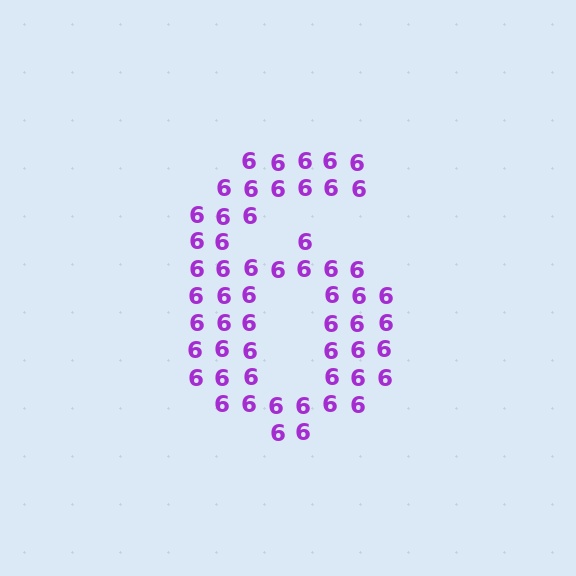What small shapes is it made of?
It is made of small digit 6's.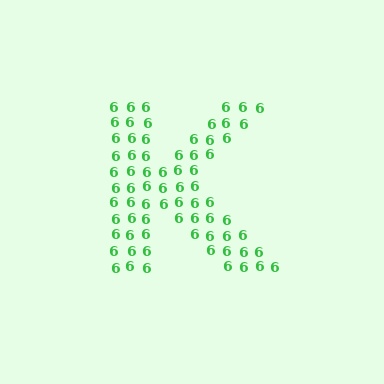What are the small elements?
The small elements are digit 6's.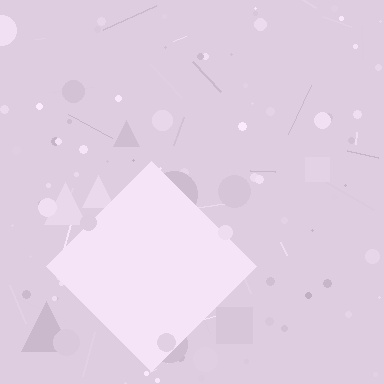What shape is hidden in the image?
A diamond is hidden in the image.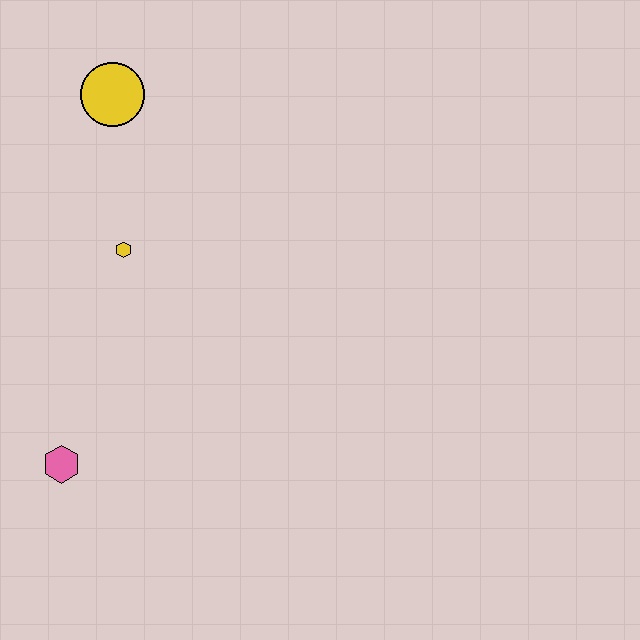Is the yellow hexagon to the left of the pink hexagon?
No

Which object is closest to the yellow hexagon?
The yellow circle is closest to the yellow hexagon.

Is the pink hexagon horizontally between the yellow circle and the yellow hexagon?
No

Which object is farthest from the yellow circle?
The pink hexagon is farthest from the yellow circle.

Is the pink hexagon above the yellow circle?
No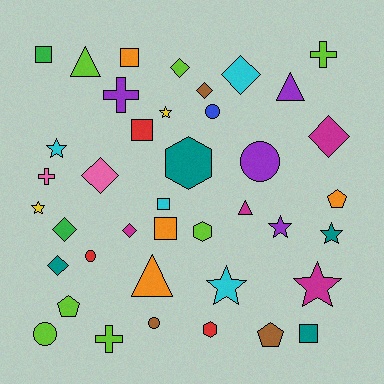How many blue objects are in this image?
There is 1 blue object.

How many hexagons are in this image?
There are 3 hexagons.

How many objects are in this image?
There are 40 objects.